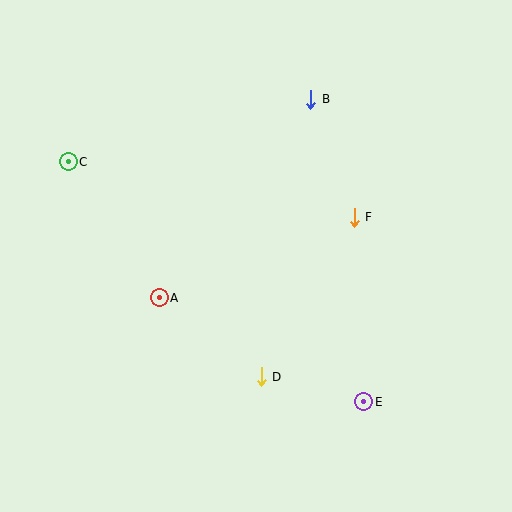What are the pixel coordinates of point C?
Point C is at (68, 162).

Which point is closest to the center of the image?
Point A at (159, 298) is closest to the center.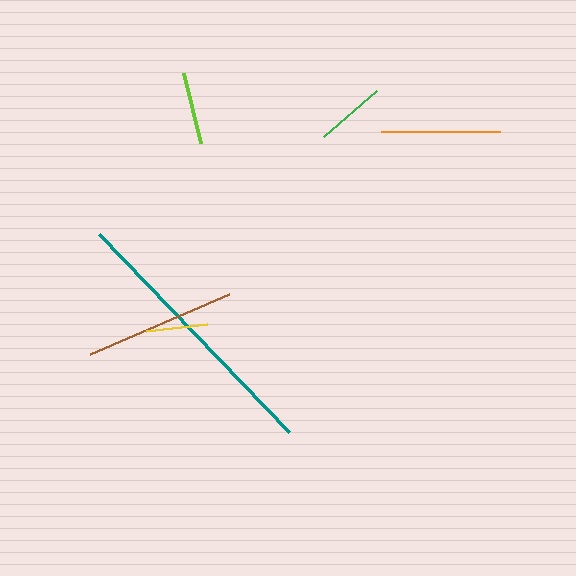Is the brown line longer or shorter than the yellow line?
The brown line is longer than the yellow line.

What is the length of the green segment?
The green segment is approximately 70 pixels long.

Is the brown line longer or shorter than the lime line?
The brown line is longer than the lime line.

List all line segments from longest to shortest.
From longest to shortest: teal, brown, orange, lime, green, yellow.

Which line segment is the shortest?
The yellow line is the shortest at approximately 61 pixels.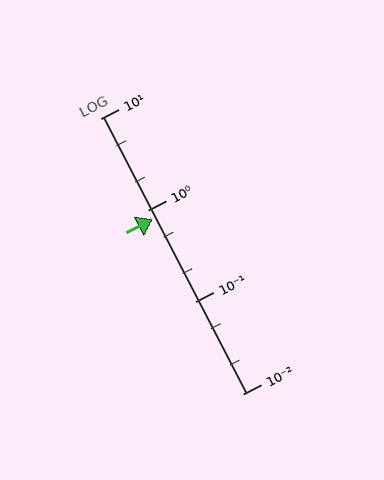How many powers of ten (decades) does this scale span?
The scale spans 3 decades, from 0.01 to 10.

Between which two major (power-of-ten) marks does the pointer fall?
The pointer is between 0.1 and 1.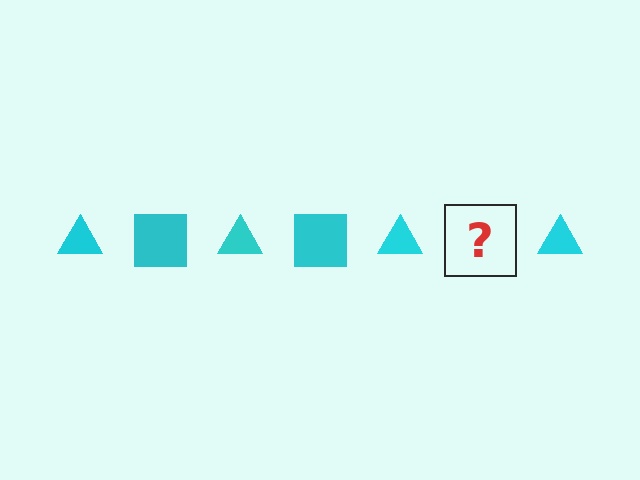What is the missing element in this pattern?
The missing element is a cyan square.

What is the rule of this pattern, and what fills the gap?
The rule is that the pattern cycles through triangle, square shapes in cyan. The gap should be filled with a cyan square.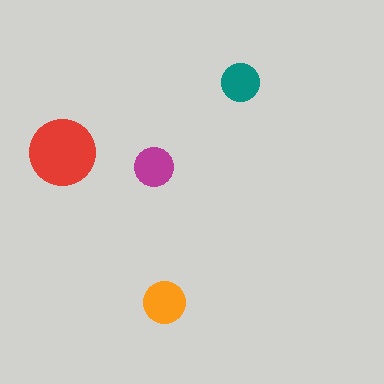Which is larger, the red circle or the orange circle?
The red one.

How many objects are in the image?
There are 4 objects in the image.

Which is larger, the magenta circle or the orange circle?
The orange one.